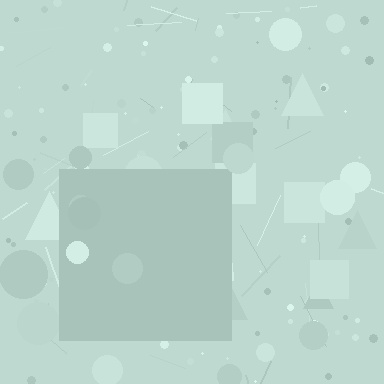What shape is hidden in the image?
A square is hidden in the image.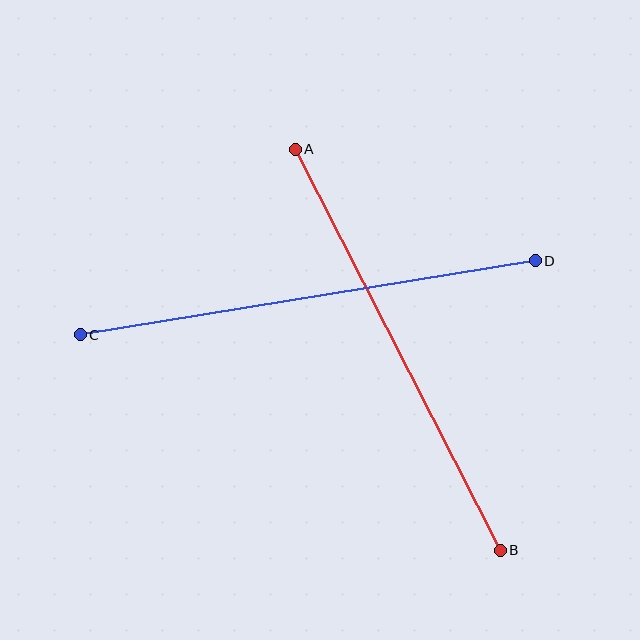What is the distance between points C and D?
The distance is approximately 461 pixels.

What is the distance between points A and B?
The distance is approximately 451 pixels.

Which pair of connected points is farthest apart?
Points C and D are farthest apart.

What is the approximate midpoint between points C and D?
The midpoint is at approximately (308, 298) pixels.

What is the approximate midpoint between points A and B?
The midpoint is at approximately (398, 350) pixels.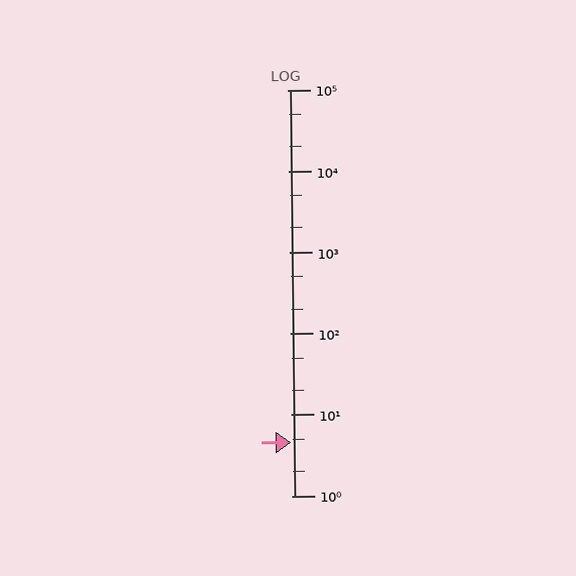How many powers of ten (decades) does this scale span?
The scale spans 5 decades, from 1 to 100000.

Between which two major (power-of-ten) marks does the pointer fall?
The pointer is between 1 and 10.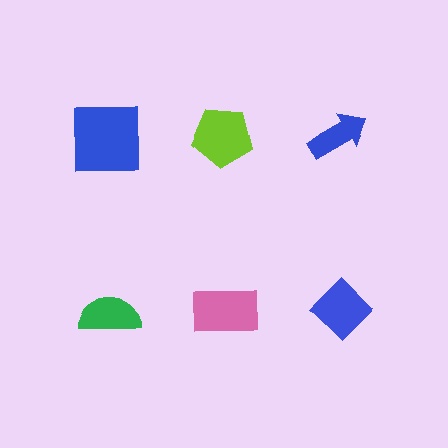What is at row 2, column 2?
A pink rectangle.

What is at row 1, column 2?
A lime pentagon.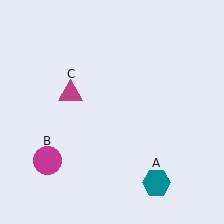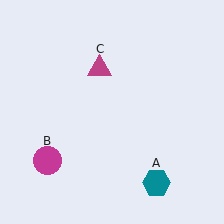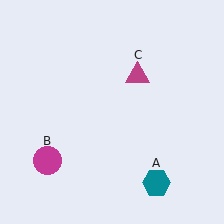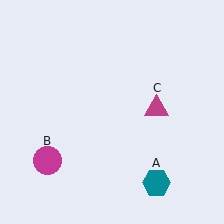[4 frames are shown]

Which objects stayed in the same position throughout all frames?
Teal hexagon (object A) and magenta circle (object B) remained stationary.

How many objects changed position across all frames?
1 object changed position: magenta triangle (object C).